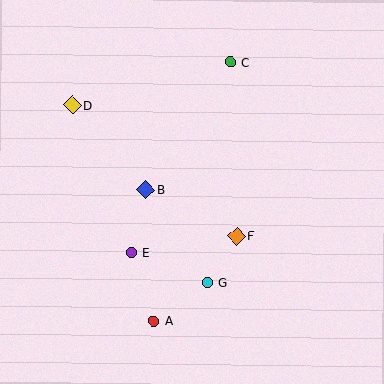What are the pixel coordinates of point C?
Point C is at (230, 62).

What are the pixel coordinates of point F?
Point F is at (236, 236).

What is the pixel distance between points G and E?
The distance between G and E is 81 pixels.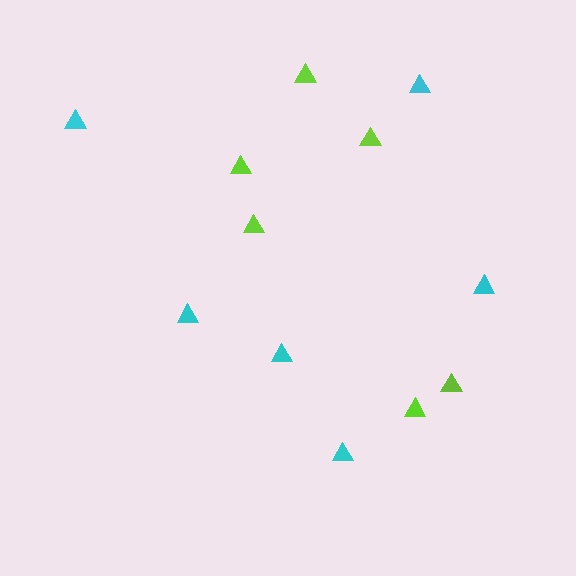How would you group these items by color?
There are 2 groups: one group of cyan triangles (6) and one group of lime triangles (6).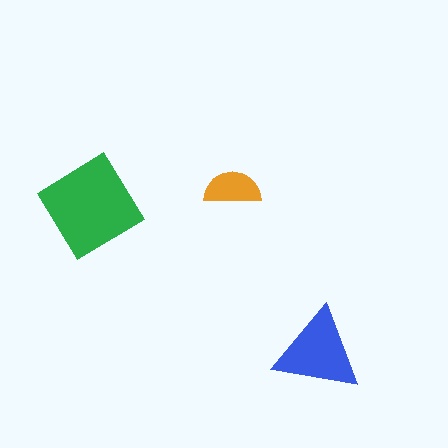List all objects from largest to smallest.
The green diamond, the blue triangle, the orange semicircle.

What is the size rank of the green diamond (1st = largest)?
1st.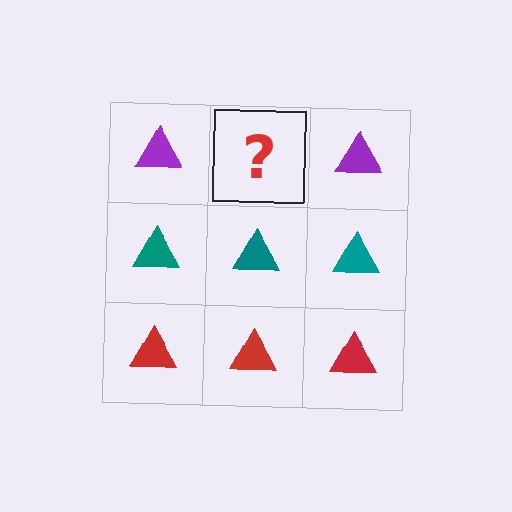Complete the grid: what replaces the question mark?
The question mark should be replaced with a purple triangle.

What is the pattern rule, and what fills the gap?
The rule is that each row has a consistent color. The gap should be filled with a purple triangle.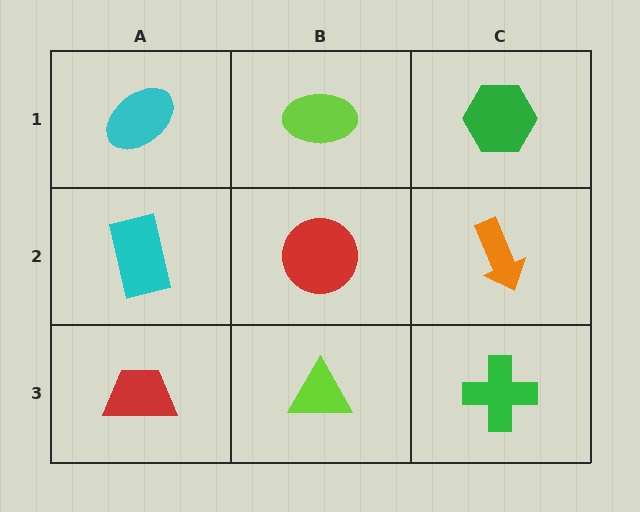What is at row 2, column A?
A cyan rectangle.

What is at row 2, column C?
An orange arrow.